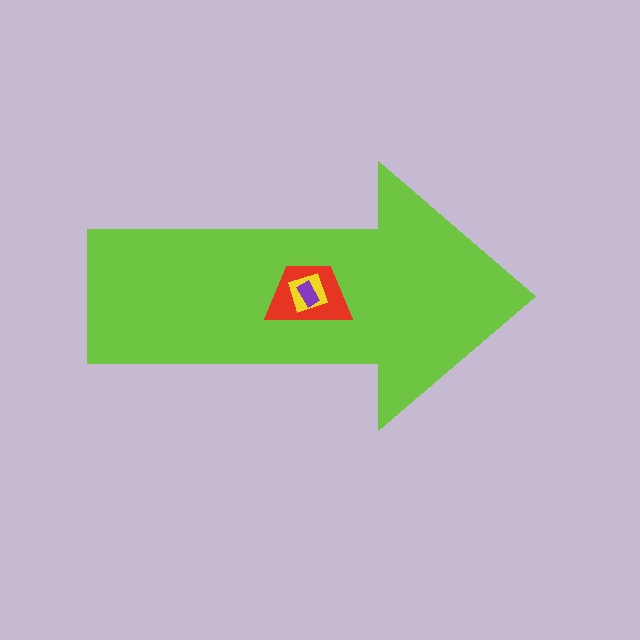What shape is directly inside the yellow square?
The purple rectangle.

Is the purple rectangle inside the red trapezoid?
Yes.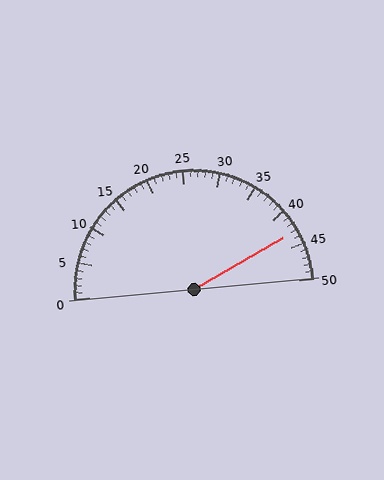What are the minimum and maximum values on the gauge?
The gauge ranges from 0 to 50.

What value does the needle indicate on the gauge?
The needle indicates approximately 43.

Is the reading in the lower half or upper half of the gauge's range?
The reading is in the upper half of the range (0 to 50).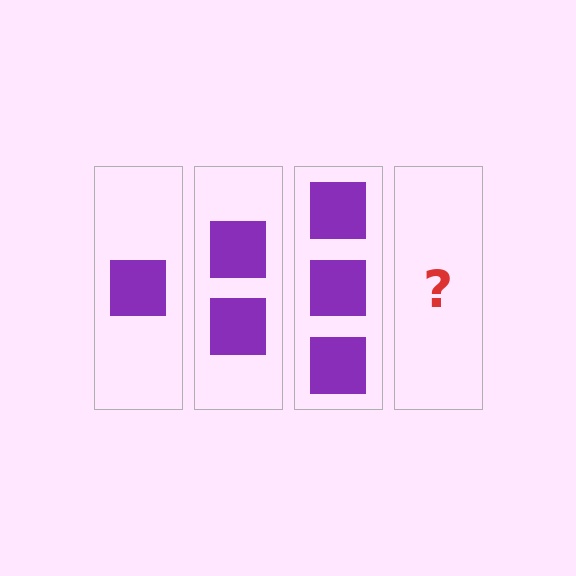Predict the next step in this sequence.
The next step is 4 squares.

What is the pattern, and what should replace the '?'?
The pattern is that each step adds one more square. The '?' should be 4 squares.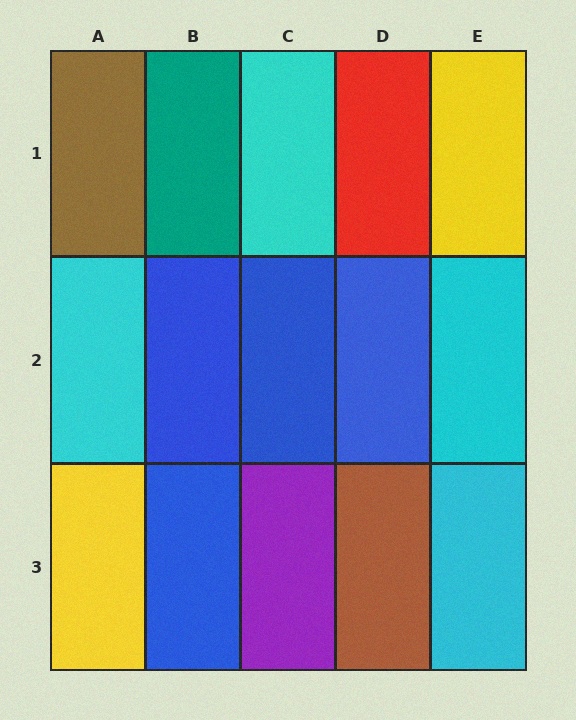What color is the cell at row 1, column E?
Yellow.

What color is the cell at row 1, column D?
Red.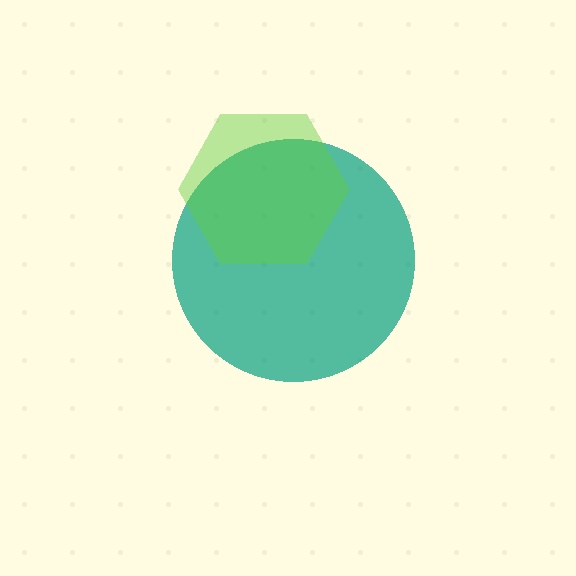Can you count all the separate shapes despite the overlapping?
Yes, there are 2 separate shapes.